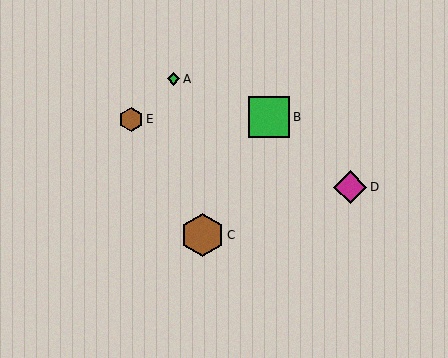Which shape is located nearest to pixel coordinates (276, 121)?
The green square (labeled B) at (269, 117) is nearest to that location.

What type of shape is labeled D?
Shape D is a magenta diamond.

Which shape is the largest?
The brown hexagon (labeled C) is the largest.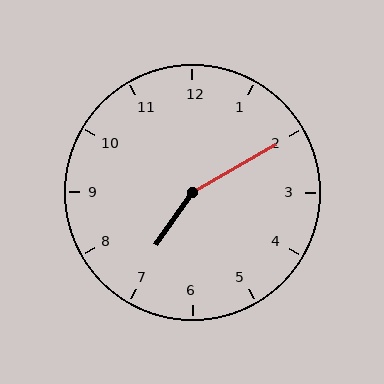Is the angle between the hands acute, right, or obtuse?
It is obtuse.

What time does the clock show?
7:10.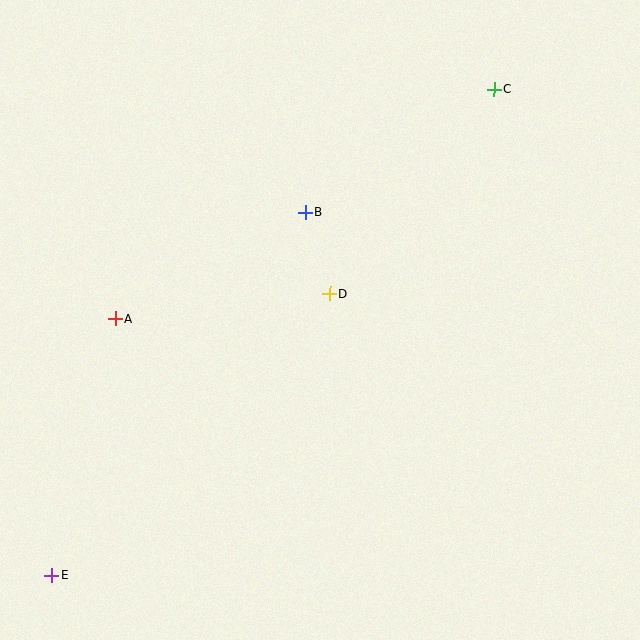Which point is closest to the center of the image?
Point D at (330, 294) is closest to the center.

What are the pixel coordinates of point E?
Point E is at (52, 575).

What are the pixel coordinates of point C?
Point C is at (494, 89).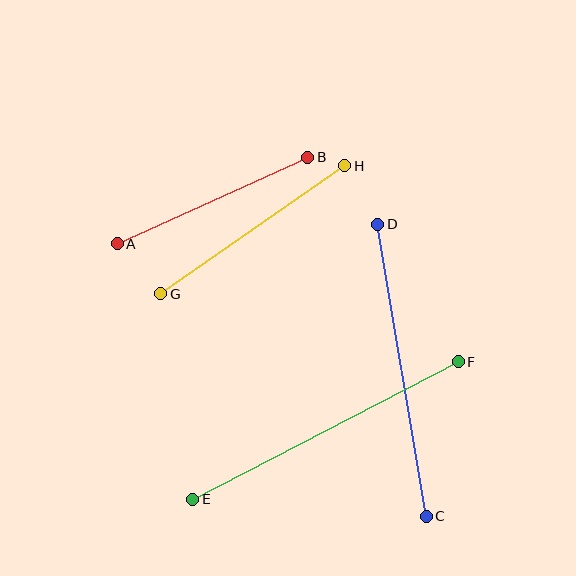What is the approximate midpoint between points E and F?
The midpoint is at approximately (325, 431) pixels.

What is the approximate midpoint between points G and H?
The midpoint is at approximately (253, 230) pixels.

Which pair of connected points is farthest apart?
Points E and F are farthest apart.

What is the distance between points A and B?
The distance is approximately 209 pixels.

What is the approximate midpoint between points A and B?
The midpoint is at approximately (212, 201) pixels.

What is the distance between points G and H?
The distance is approximately 224 pixels.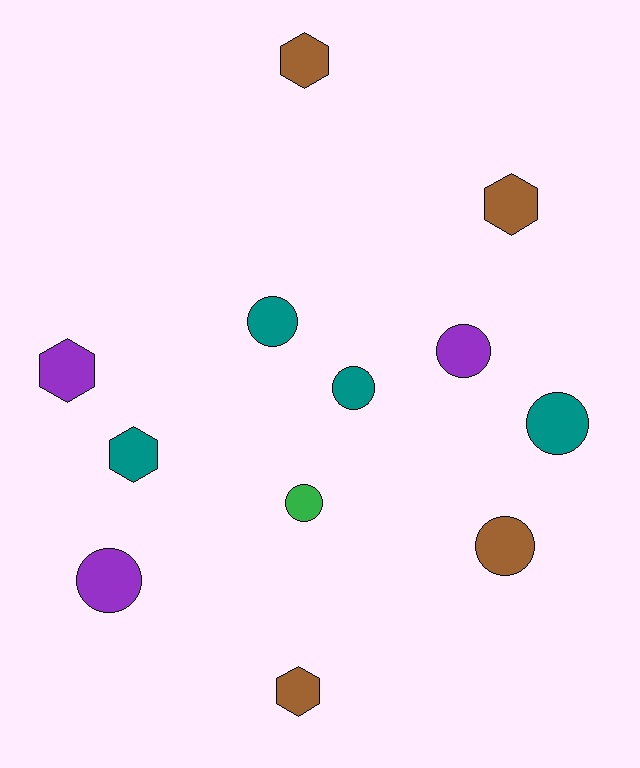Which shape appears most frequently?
Circle, with 7 objects.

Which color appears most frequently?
Teal, with 4 objects.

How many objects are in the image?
There are 12 objects.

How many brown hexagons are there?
There are 3 brown hexagons.